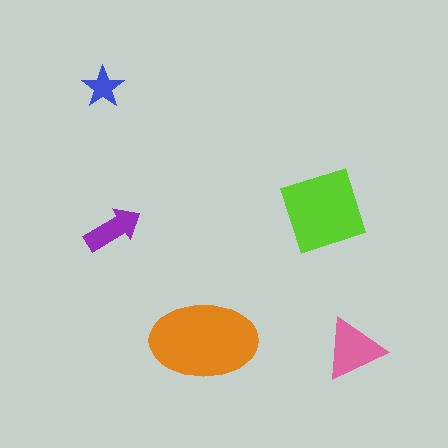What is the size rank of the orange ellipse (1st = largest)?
1st.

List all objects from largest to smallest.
The orange ellipse, the lime diamond, the pink triangle, the purple arrow, the blue star.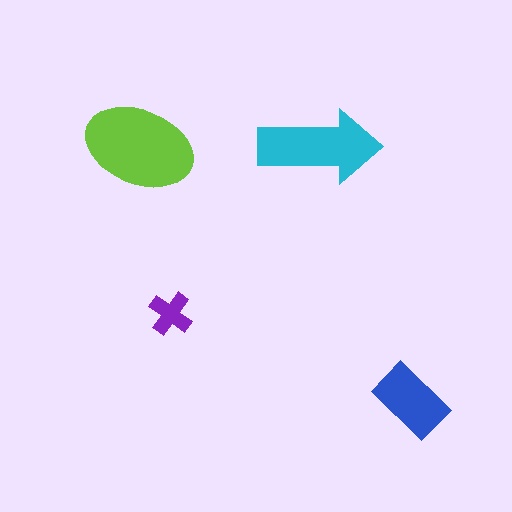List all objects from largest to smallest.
The lime ellipse, the cyan arrow, the blue rectangle, the purple cross.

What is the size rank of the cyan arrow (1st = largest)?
2nd.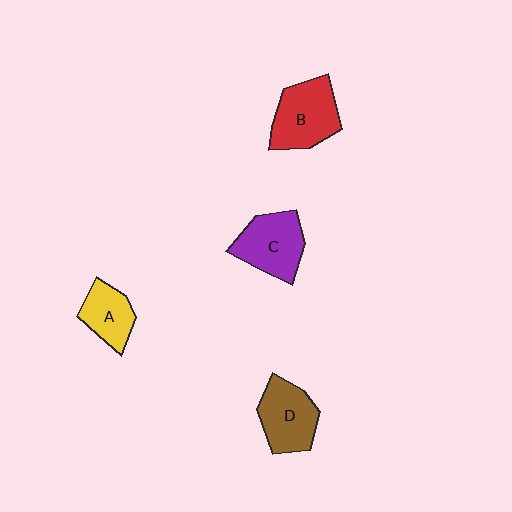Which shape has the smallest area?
Shape A (yellow).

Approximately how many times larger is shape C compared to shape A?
Approximately 1.4 times.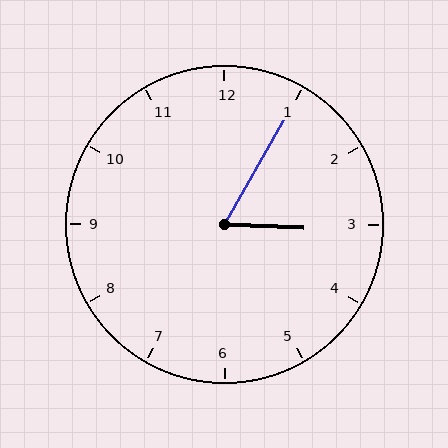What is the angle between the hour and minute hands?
Approximately 62 degrees.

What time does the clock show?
3:05.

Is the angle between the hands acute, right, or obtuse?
It is acute.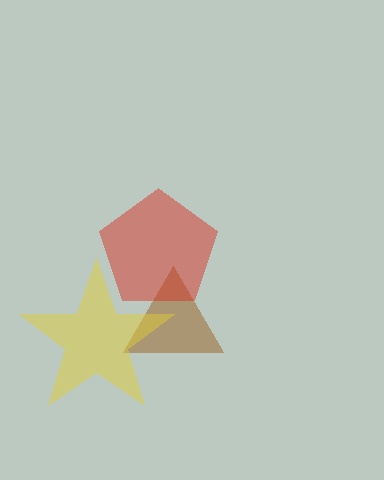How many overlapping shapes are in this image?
There are 3 overlapping shapes in the image.